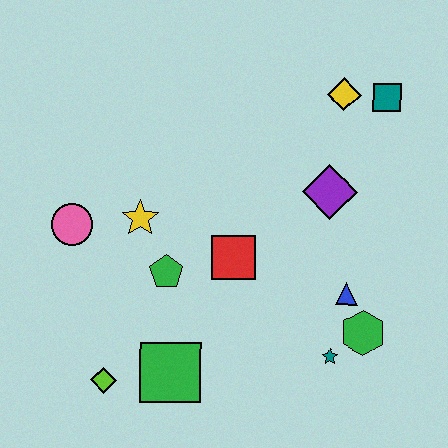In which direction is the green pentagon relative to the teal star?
The green pentagon is to the left of the teal star.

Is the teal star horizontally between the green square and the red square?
No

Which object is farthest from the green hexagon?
The pink circle is farthest from the green hexagon.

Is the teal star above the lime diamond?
Yes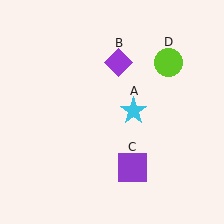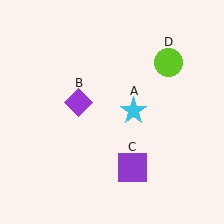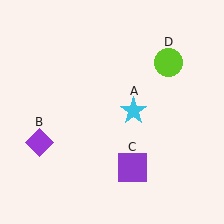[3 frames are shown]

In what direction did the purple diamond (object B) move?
The purple diamond (object B) moved down and to the left.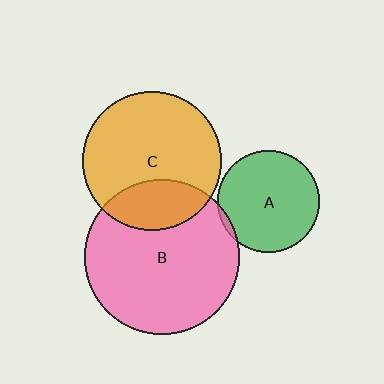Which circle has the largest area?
Circle B (pink).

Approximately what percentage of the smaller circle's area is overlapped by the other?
Approximately 5%.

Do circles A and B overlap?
Yes.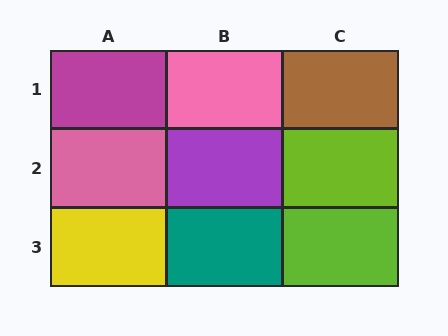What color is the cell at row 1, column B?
Pink.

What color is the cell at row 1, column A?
Magenta.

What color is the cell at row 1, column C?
Brown.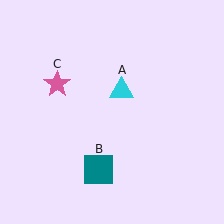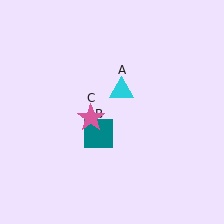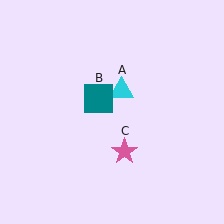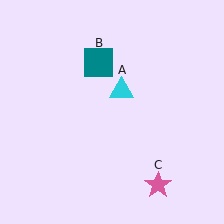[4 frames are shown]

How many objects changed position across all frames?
2 objects changed position: teal square (object B), pink star (object C).